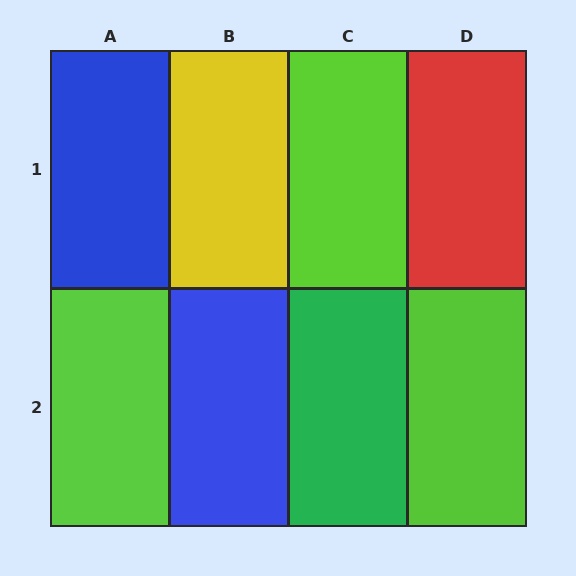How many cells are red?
1 cell is red.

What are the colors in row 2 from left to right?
Lime, blue, green, lime.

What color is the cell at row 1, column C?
Lime.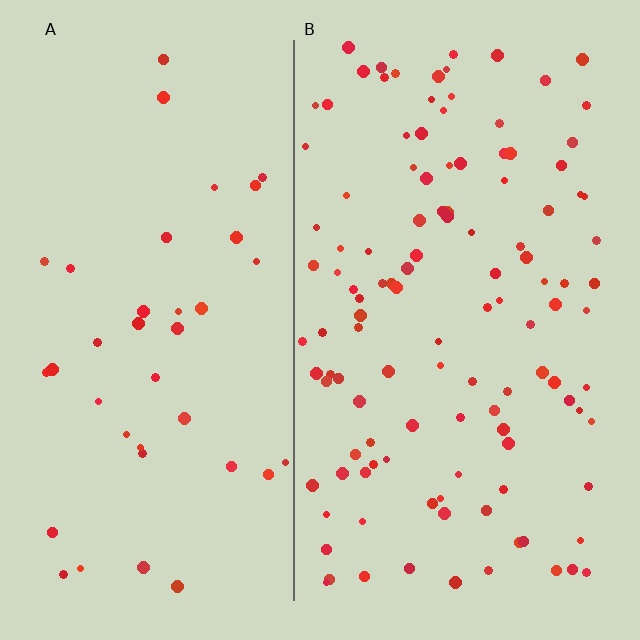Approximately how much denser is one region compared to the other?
Approximately 3.0× — region B over region A.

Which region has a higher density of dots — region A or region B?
B (the right).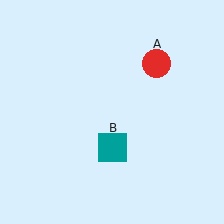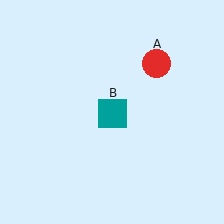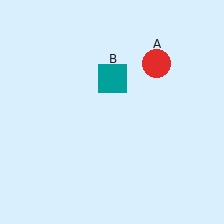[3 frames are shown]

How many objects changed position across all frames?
1 object changed position: teal square (object B).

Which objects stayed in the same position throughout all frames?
Red circle (object A) remained stationary.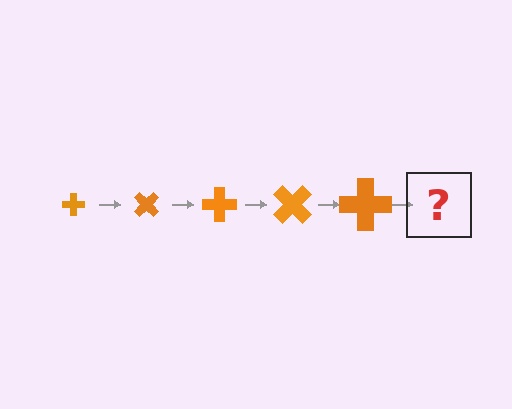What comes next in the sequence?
The next element should be a cross, larger than the previous one and rotated 225 degrees from the start.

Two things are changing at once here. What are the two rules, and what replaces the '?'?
The two rules are that the cross grows larger each step and it rotates 45 degrees each step. The '?' should be a cross, larger than the previous one and rotated 225 degrees from the start.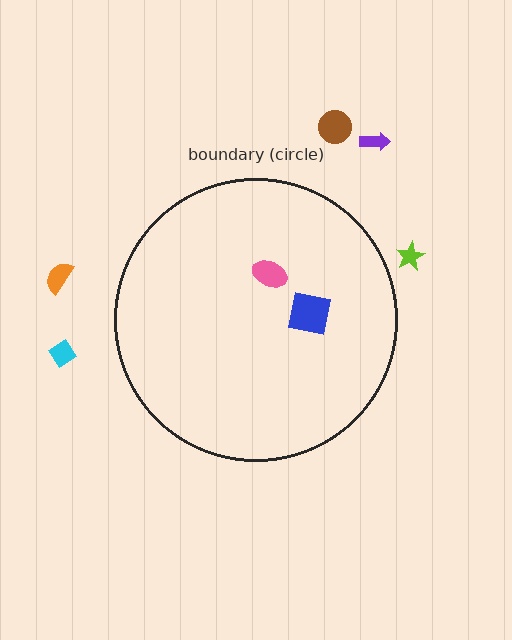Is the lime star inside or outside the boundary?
Outside.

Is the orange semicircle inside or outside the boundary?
Outside.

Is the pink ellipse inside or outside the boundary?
Inside.